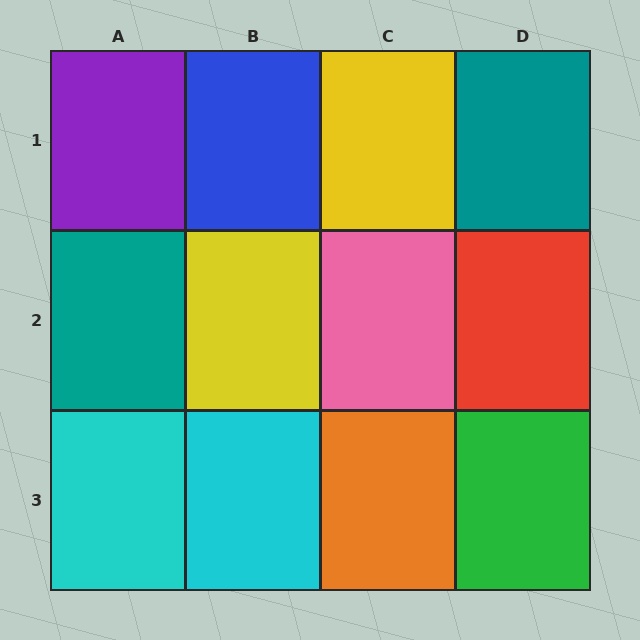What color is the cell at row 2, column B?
Yellow.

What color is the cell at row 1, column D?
Teal.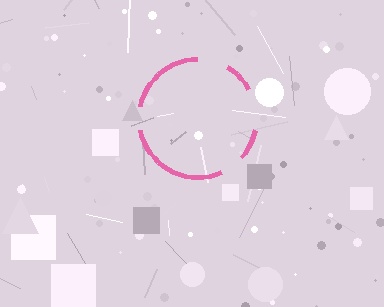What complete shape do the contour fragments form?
The contour fragments form a circle.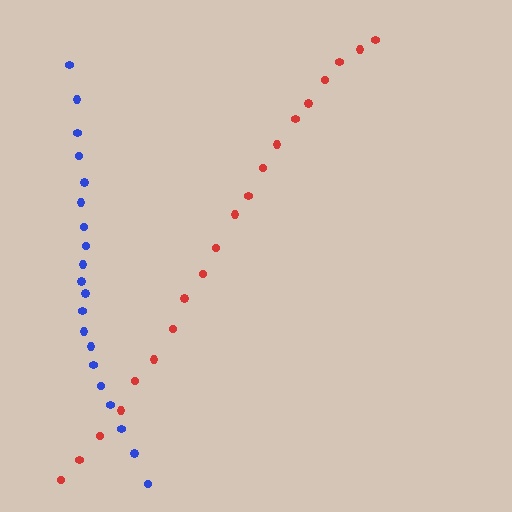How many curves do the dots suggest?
There are 2 distinct paths.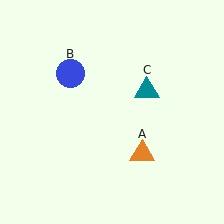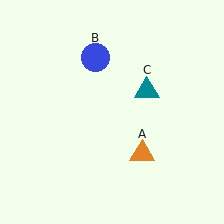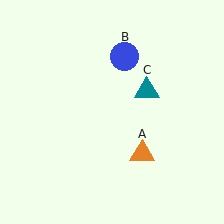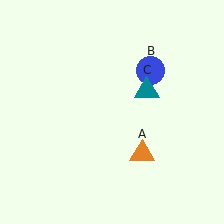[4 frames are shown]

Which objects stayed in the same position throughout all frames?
Orange triangle (object A) and teal triangle (object C) remained stationary.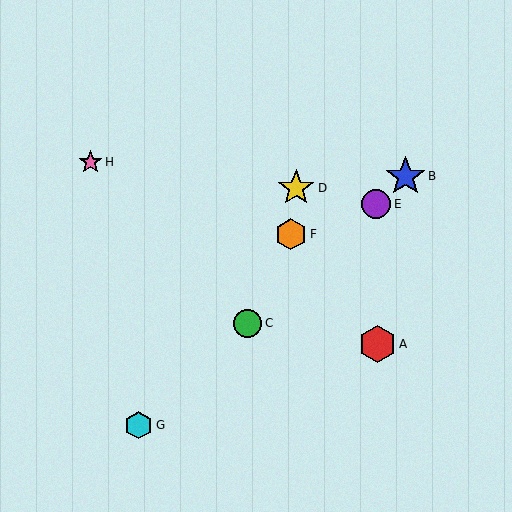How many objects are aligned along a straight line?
4 objects (B, C, E, G) are aligned along a straight line.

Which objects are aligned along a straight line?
Objects B, C, E, G are aligned along a straight line.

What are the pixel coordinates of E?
Object E is at (376, 204).